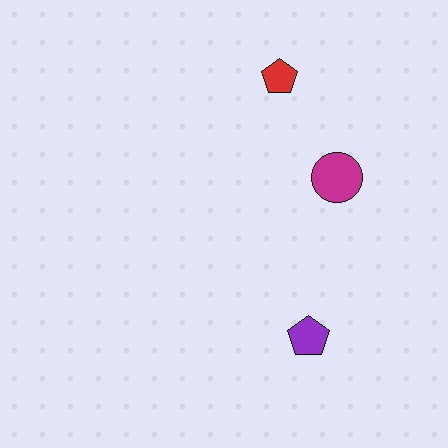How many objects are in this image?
There are 3 objects.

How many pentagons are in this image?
There are 2 pentagons.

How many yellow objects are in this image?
There are no yellow objects.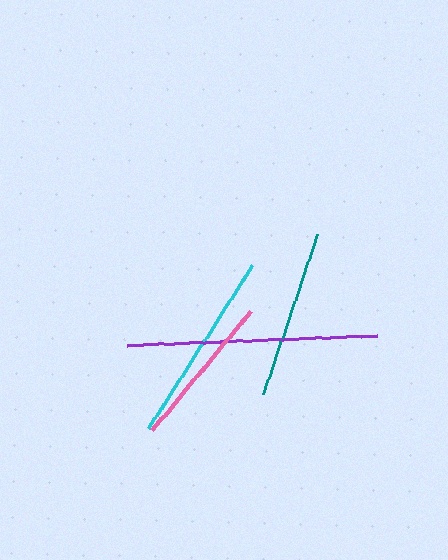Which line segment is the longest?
The purple line is the longest at approximately 250 pixels.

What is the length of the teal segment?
The teal segment is approximately 169 pixels long.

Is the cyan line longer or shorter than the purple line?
The purple line is longer than the cyan line.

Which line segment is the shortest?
The pink line is the shortest at approximately 156 pixels.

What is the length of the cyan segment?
The cyan segment is approximately 194 pixels long.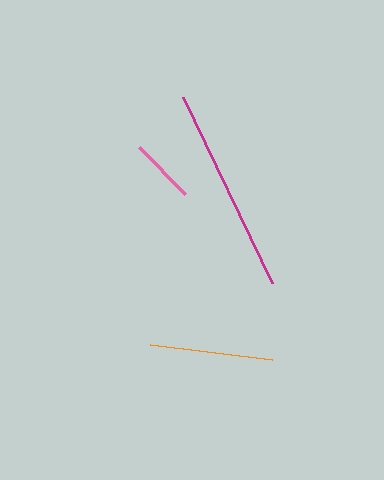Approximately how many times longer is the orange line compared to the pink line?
The orange line is approximately 1.9 times the length of the pink line.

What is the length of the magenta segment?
The magenta segment is approximately 206 pixels long.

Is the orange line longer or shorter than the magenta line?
The magenta line is longer than the orange line.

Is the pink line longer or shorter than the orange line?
The orange line is longer than the pink line.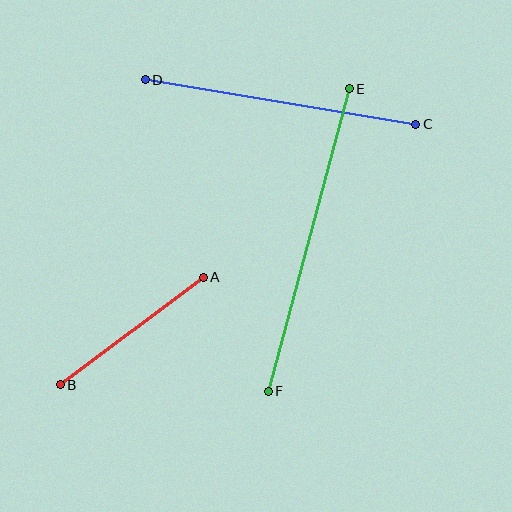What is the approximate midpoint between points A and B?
The midpoint is at approximately (132, 331) pixels.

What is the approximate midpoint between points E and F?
The midpoint is at approximately (309, 240) pixels.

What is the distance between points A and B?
The distance is approximately 179 pixels.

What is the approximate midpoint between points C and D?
The midpoint is at approximately (281, 102) pixels.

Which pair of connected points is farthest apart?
Points E and F are farthest apart.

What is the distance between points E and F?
The distance is approximately 313 pixels.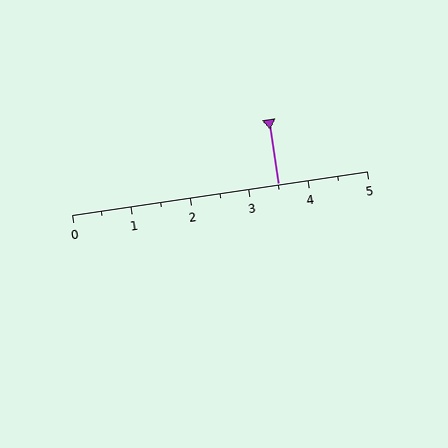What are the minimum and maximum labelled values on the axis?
The axis runs from 0 to 5.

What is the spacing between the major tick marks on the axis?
The major ticks are spaced 1 apart.